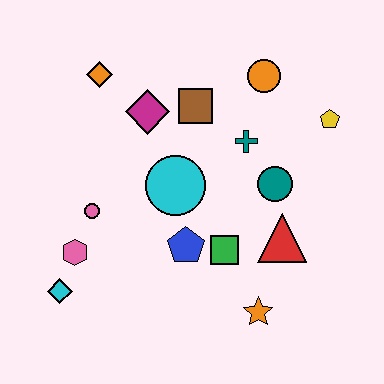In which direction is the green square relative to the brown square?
The green square is below the brown square.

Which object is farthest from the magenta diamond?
The orange star is farthest from the magenta diamond.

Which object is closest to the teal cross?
The teal circle is closest to the teal cross.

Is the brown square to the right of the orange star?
No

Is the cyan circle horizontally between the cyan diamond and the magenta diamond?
No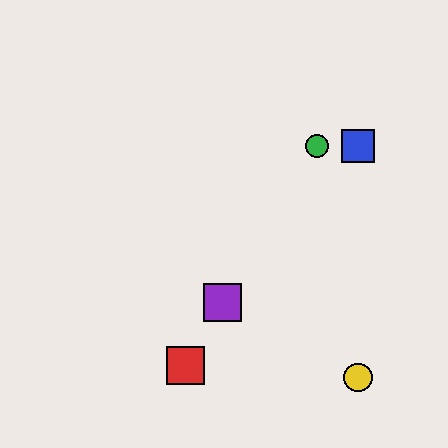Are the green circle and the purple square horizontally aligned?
No, the green circle is at y≈146 and the purple square is at y≈302.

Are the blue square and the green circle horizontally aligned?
Yes, both are at y≈146.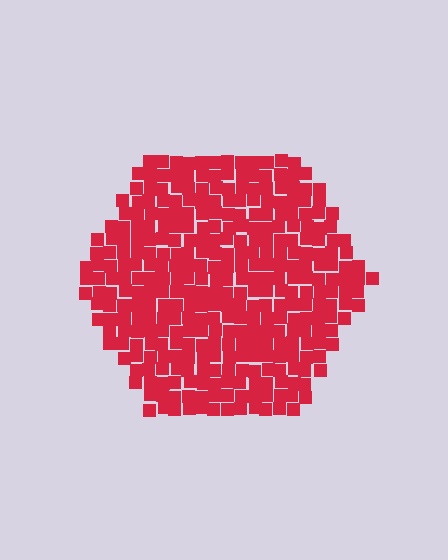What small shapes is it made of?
It is made of small squares.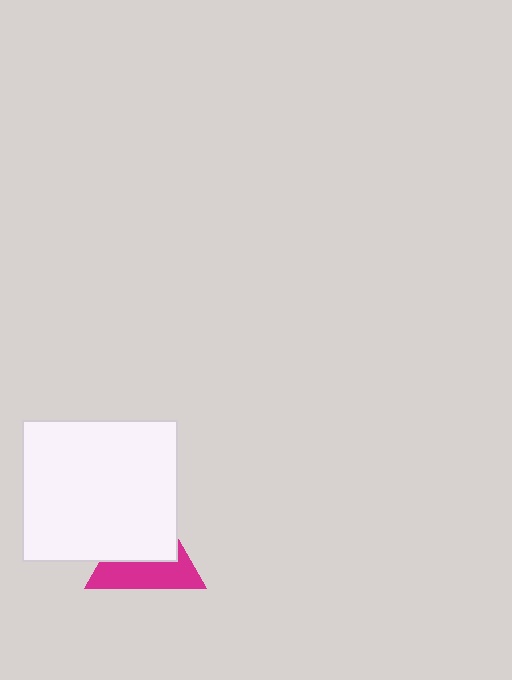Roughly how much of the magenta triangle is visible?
About half of it is visible (roughly 47%).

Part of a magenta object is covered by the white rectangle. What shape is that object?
It is a triangle.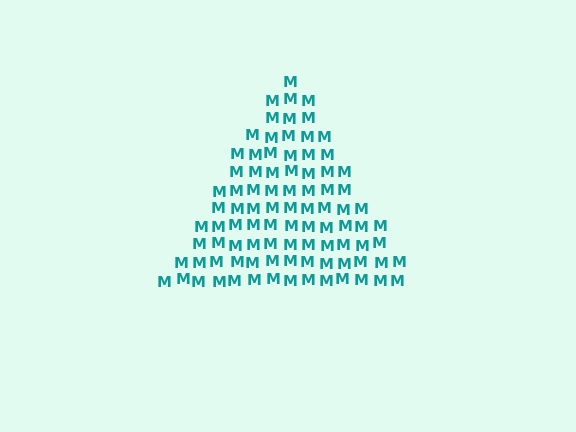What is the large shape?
The large shape is a triangle.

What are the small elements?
The small elements are letter M's.